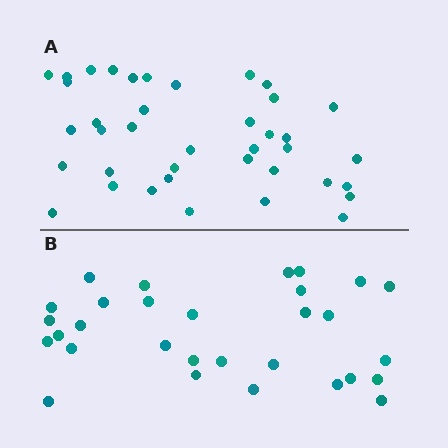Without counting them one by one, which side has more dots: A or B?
Region A (the top region) has more dots.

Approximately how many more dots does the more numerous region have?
Region A has roughly 8 or so more dots than region B.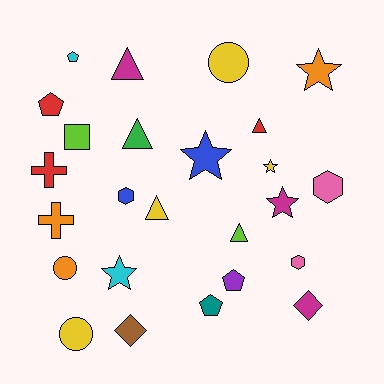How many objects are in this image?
There are 25 objects.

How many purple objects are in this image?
There is 1 purple object.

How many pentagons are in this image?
There are 4 pentagons.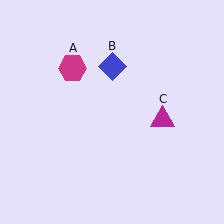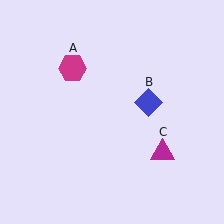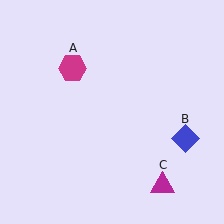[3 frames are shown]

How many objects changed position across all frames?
2 objects changed position: blue diamond (object B), magenta triangle (object C).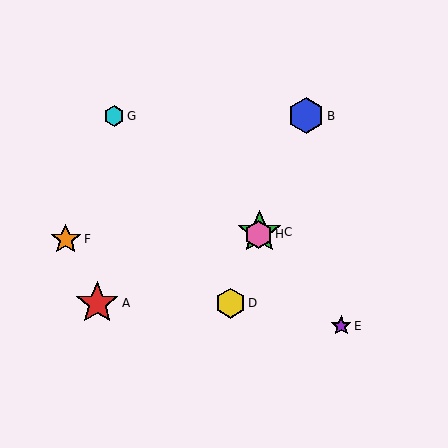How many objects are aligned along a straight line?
4 objects (B, C, D, H) are aligned along a straight line.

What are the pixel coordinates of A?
Object A is at (97, 303).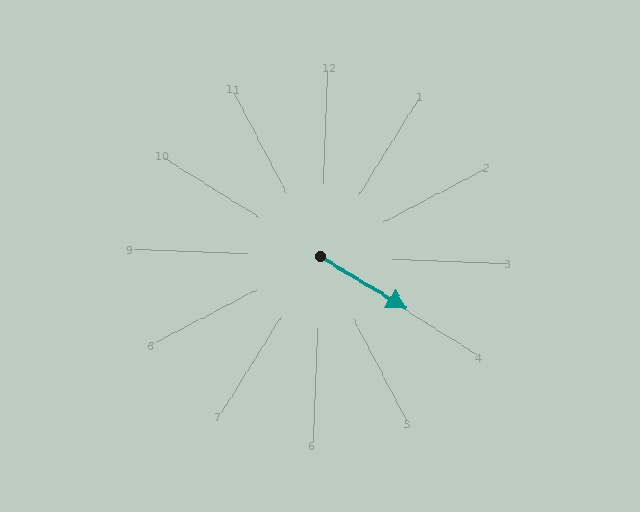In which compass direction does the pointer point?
Southeast.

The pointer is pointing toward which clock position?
Roughly 4 o'clock.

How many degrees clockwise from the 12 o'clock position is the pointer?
Approximately 119 degrees.